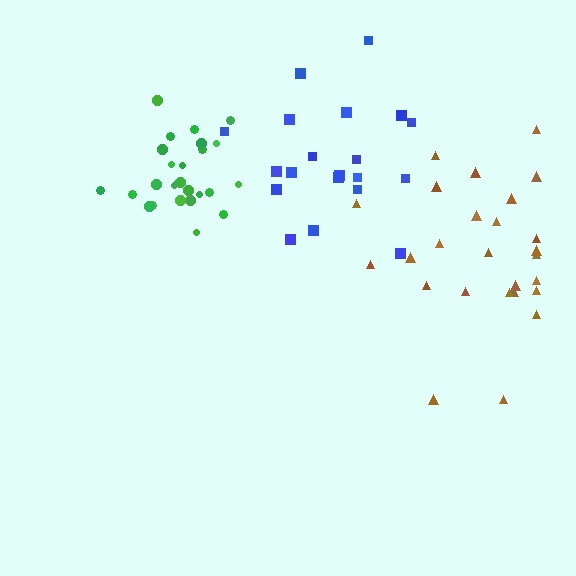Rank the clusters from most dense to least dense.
green, blue, brown.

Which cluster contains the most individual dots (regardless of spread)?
Brown (26).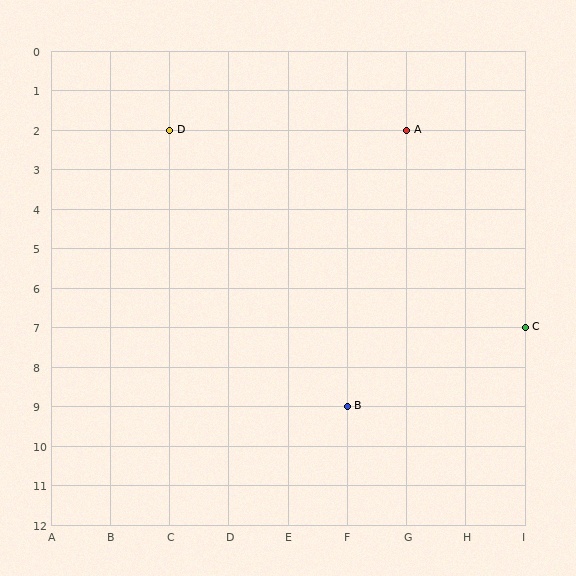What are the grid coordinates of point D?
Point D is at grid coordinates (C, 2).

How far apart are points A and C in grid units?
Points A and C are 2 columns and 5 rows apart (about 5.4 grid units diagonally).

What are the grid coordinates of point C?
Point C is at grid coordinates (I, 7).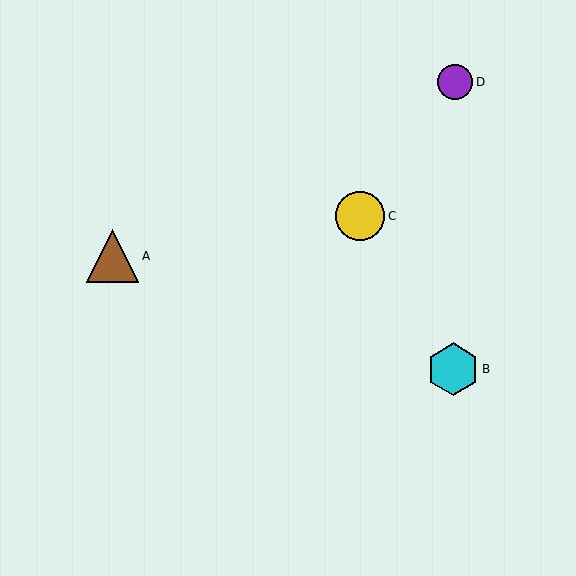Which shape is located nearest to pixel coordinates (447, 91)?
The purple circle (labeled D) at (455, 82) is nearest to that location.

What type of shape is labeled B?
Shape B is a cyan hexagon.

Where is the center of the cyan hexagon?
The center of the cyan hexagon is at (453, 369).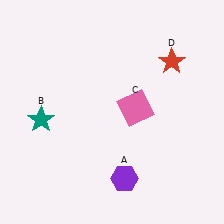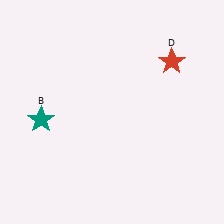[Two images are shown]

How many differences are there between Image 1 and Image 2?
There are 2 differences between the two images.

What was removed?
The purple hexagon (A), the pink square (C) were removed in Image 2.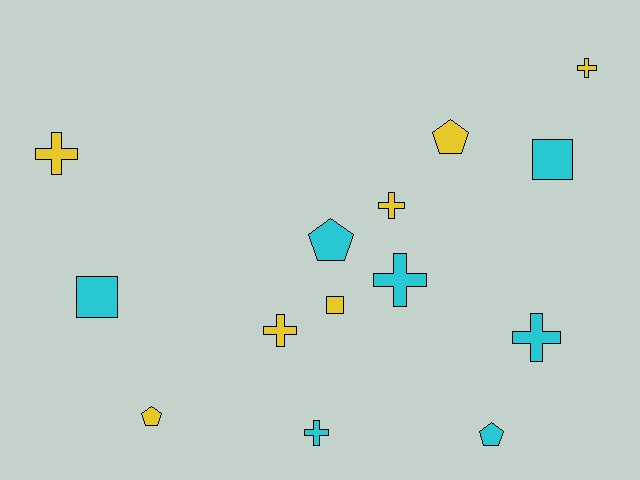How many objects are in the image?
There are 14 objects.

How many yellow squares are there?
There is 1 yellow square.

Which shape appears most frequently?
Cross, with 7 objects.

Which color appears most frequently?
Yellow, with 7 objects.